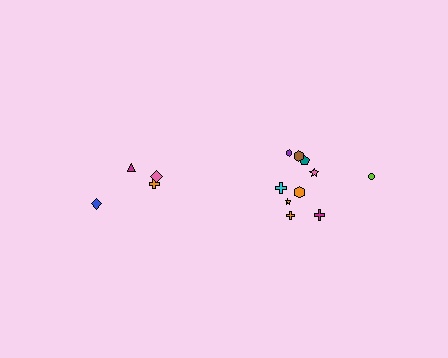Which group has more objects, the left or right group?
The right group.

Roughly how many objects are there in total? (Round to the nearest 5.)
Roughly 15 objects in total.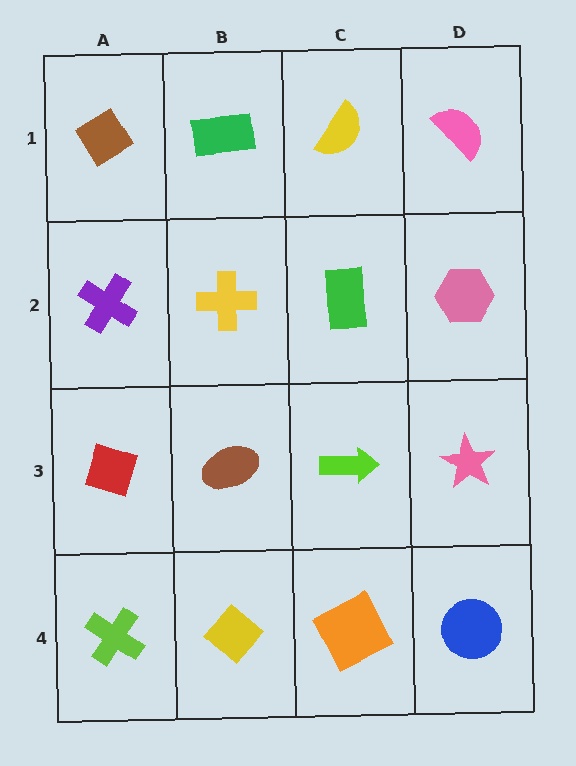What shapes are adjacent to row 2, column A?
A brown diamond (row 1, column A), a red diamond (row 3, column A), a yellow cross (row 2, column B).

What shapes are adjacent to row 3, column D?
A pink hexagon (row 2, column D), a blue circle (row 4, column D), a lime arrow (row 3, column C).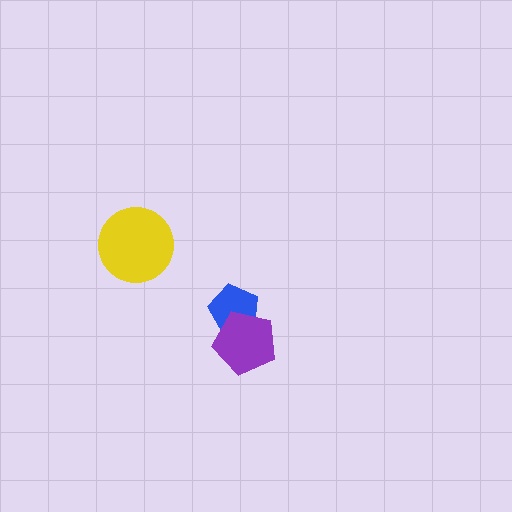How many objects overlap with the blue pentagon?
1 object overlaps with the blue pentagon.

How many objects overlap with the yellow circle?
0 objects overlap with the yellow circle.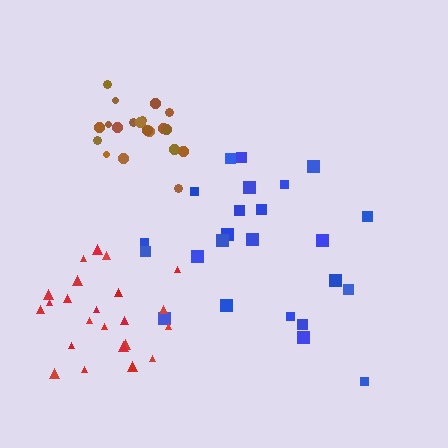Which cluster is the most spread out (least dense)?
Blue.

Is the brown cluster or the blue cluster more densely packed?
Brown.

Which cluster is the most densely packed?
Brown.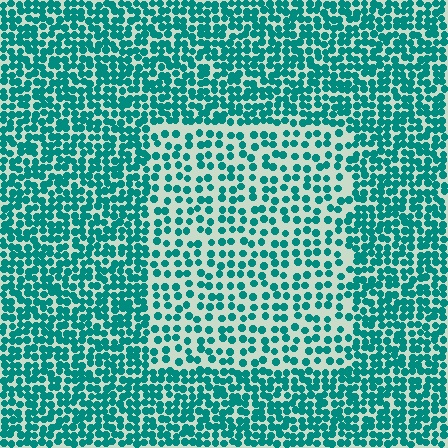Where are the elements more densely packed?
The elements are more densely packed outside the rectangle boundary.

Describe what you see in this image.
The image contains small teal elements arranged at two different densities. A rectangle-shaped region is visible where the elements are less densely packed than the surrounding area.